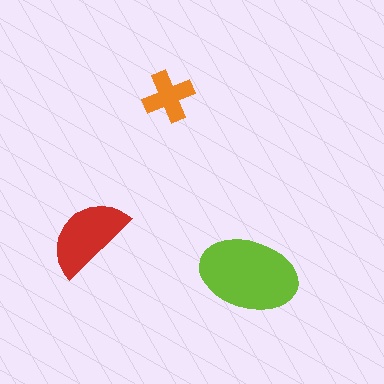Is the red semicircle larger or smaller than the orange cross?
Larger.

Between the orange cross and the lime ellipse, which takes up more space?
The lime ellipse.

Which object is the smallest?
The orange cross.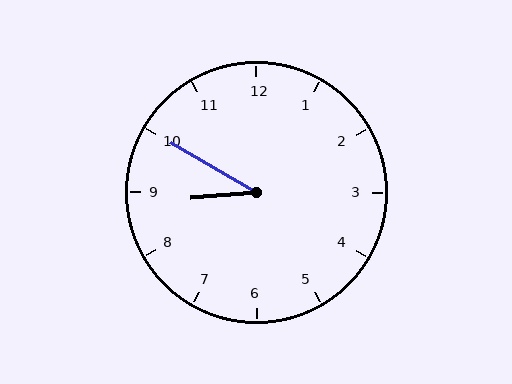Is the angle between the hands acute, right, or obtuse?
It is acute.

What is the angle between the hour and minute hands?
Approximately 35 degrees.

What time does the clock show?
8:50.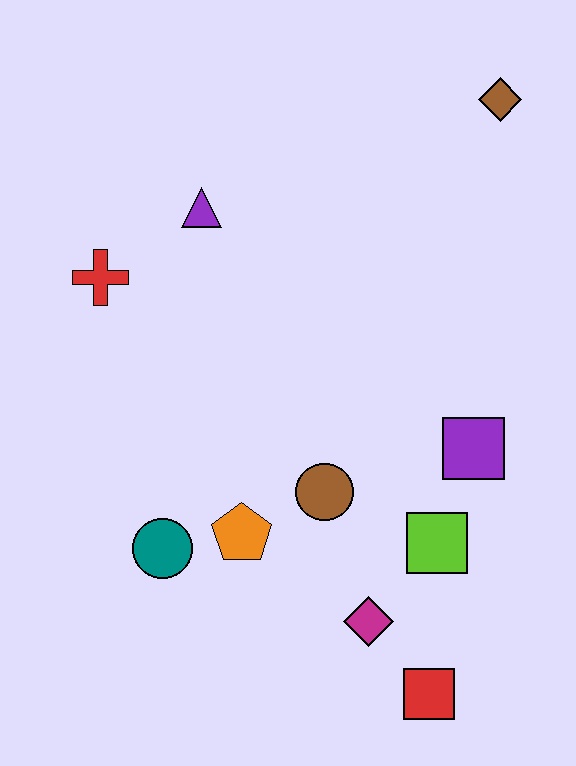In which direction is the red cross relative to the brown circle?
The red cross is to the left of the brown circle.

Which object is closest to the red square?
The magenta diamond is closest to the red square.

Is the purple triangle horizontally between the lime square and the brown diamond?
No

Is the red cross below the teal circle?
No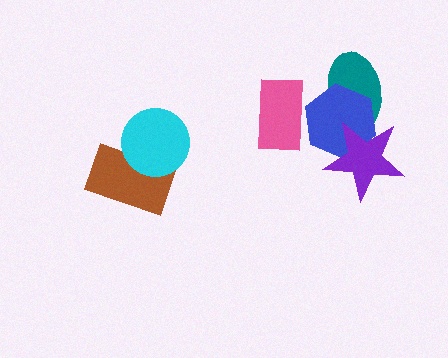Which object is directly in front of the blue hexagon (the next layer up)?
The pink rectangle is directly in front of the blue hexagon.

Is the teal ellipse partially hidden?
Yes, it is partially covered by another shape.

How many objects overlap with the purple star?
2 objects overlap with the purple star.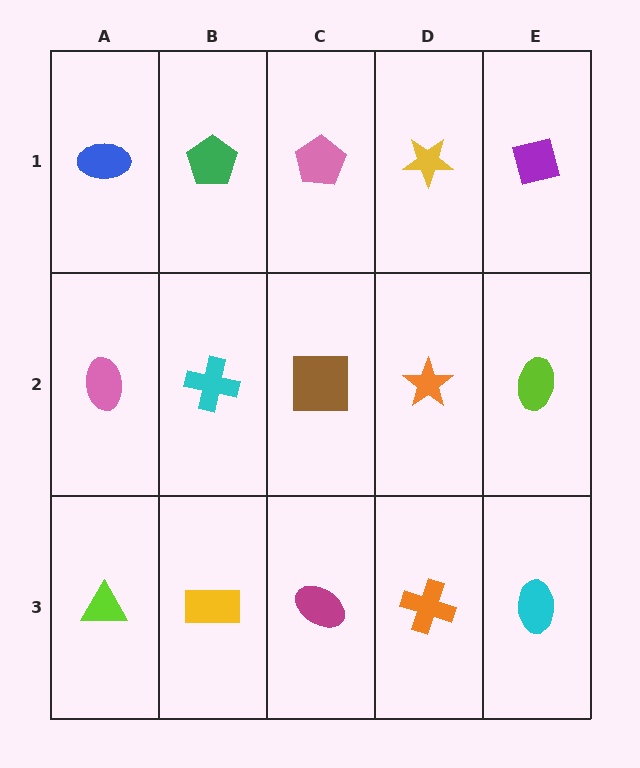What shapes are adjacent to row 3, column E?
A lime ellipse (row 2, column E), an orange cross (row 3, column D).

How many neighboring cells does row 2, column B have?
4.